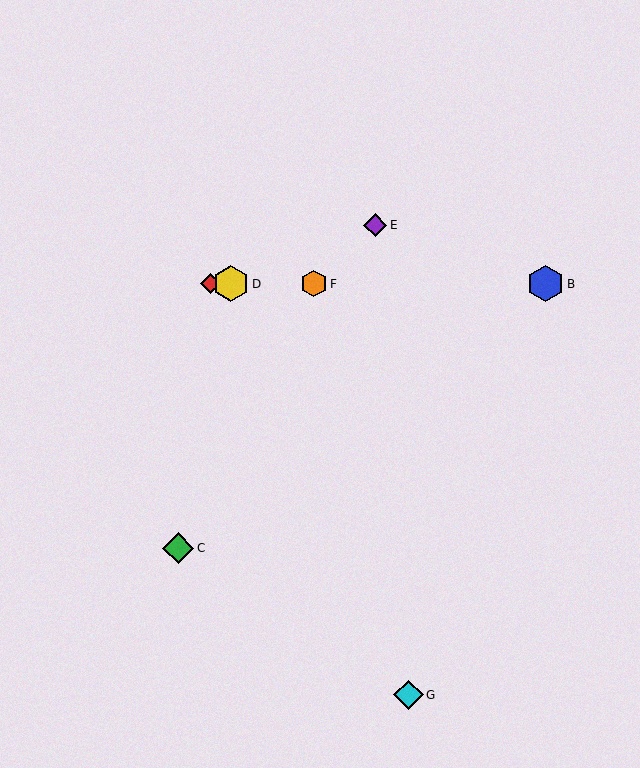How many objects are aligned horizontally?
4 objects (A, B, D, F) are aligned horizontally.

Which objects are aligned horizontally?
Objects A, B, D, F are aligned horizontally.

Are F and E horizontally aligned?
No, F is at y≈284 and E is at y≈225.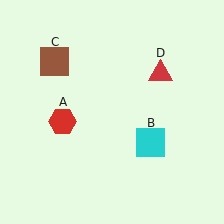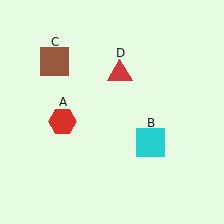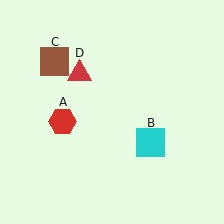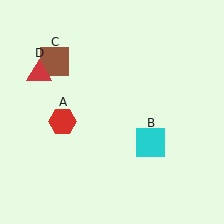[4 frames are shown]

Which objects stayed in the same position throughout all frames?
Red hexagon (object A) and cyan square (object B) and brown square (object C) remained stationary.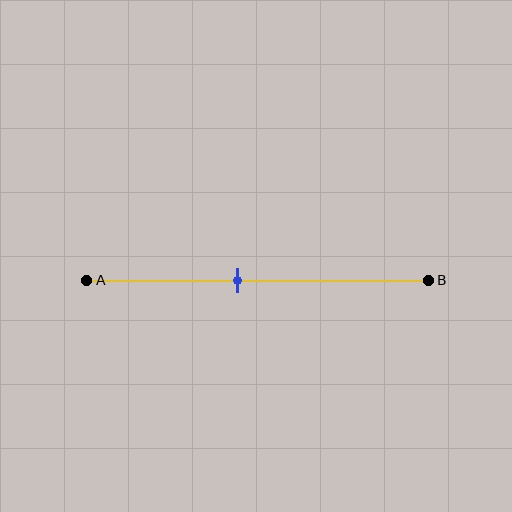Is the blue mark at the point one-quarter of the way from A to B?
No, the mark is at about 45% from A, not at the 25% one-quarter point.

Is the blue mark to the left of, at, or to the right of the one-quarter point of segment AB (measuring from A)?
The blue mark is to the right of the one-quarter point of segment AB.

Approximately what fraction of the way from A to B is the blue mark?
The blue mark is approximately 45% of the way from A to B.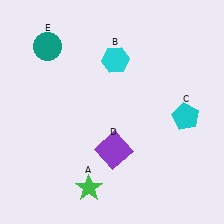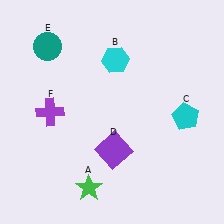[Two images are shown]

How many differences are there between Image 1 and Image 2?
There is 1 difference between the two images.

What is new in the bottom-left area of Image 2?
A purple cross (F) was added in the bottom-left area of Image 2.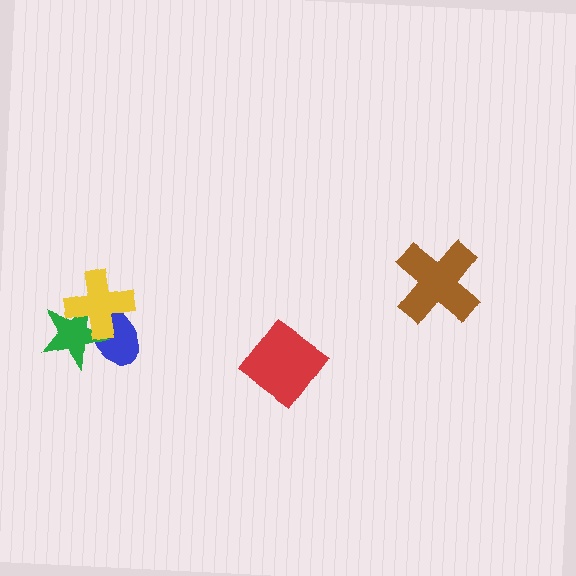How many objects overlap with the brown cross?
0 objects overlap with the brown cross.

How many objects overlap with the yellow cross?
2 objects overlap with the yellow cross.